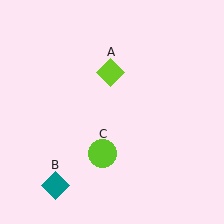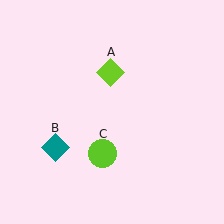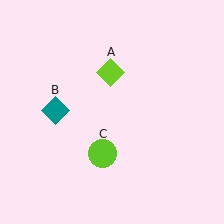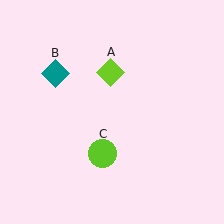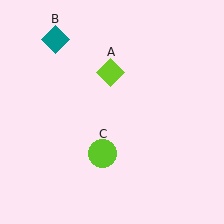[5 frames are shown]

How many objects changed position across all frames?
1 object changed position: teal diamond (object B).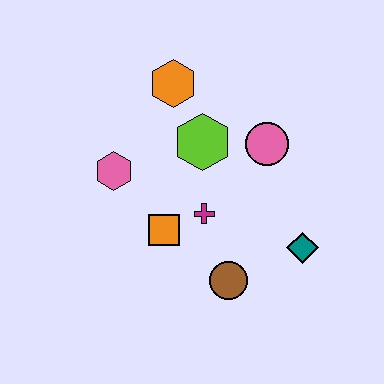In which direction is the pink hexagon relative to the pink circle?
The pink hexagon is to the left of the pink circle.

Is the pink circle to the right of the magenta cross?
Yes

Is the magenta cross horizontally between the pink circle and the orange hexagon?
Yes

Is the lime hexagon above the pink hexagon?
Yes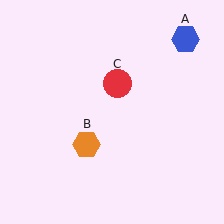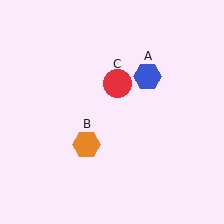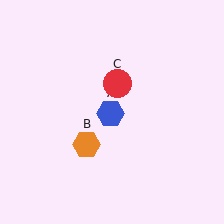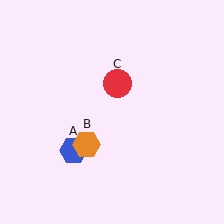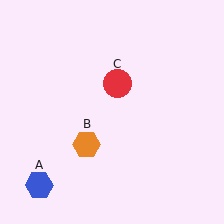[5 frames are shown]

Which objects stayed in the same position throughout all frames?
Orange hexagon (object B) and red circle (object C) remained stationary.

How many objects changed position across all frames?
1 object changed position: blue hexagon (object A).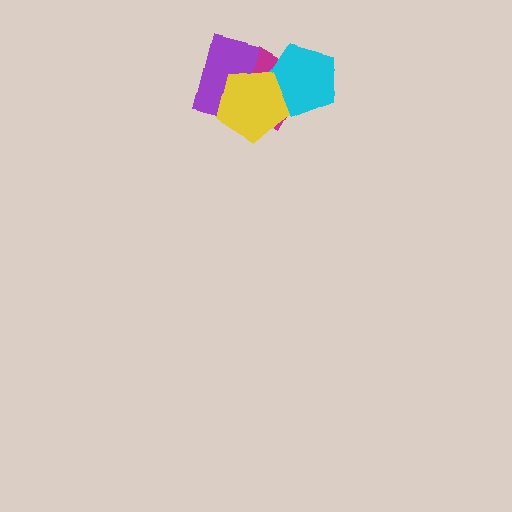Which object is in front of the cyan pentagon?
The yellow pentagon is in front of the cyan pentagon.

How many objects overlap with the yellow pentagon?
3 objects overlap with the yellow pentagon.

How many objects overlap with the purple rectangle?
2 objects overlap with the purple rectangle.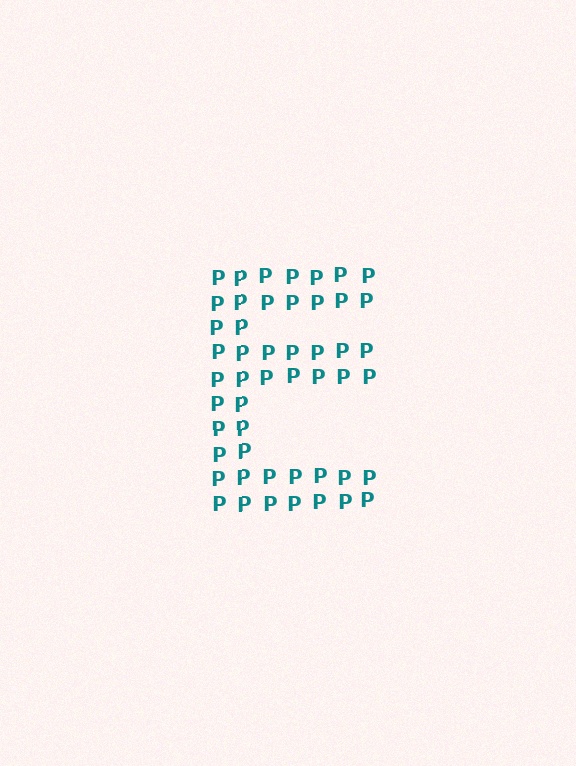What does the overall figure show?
The overall figure shows the letter E.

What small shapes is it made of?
It is made of small letter P's.